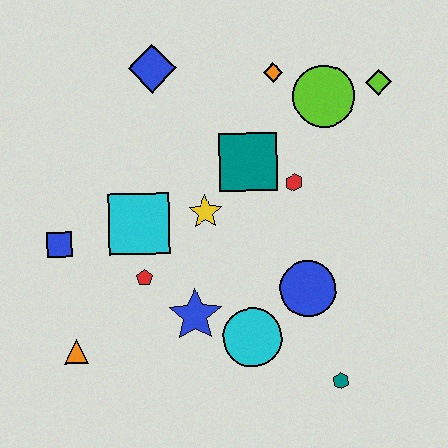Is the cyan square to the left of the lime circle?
Yes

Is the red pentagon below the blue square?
Yes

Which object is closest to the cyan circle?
The blue star is closest to the cyan circle.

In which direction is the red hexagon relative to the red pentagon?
The red hexagon is to the right of the red pentagon.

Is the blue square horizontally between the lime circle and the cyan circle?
No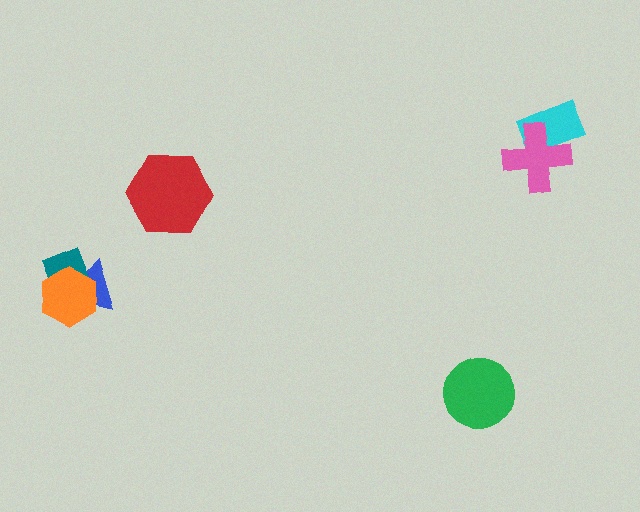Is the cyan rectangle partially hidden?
Yes, it is partially covered by another shape.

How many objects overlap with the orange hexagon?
2 objects overlap with the orange hexagon.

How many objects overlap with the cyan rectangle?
1 object overlaps with the cyan rectangle.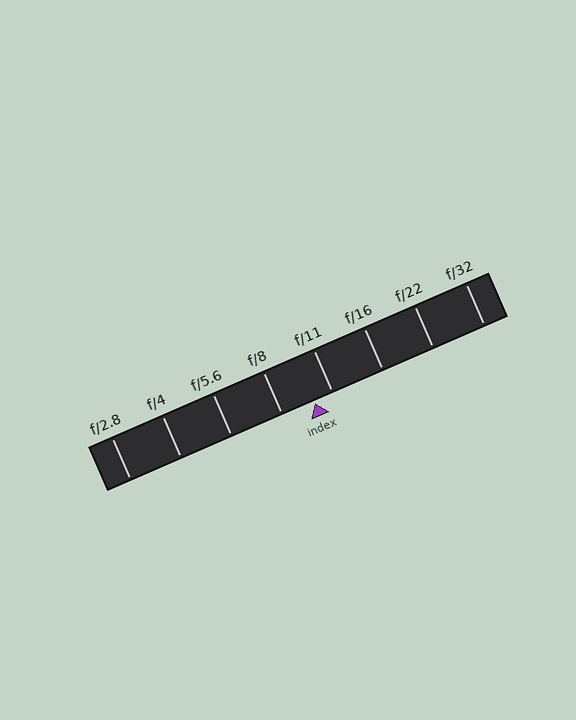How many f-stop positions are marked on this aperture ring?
There are 8 f-stop positions marked.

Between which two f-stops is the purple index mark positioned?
The index mark is between f/8 and f/11.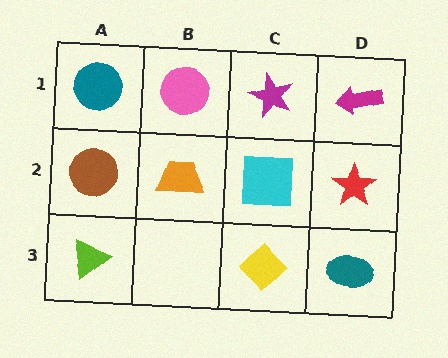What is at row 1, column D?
A magenta arrow.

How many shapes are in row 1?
4 shapes.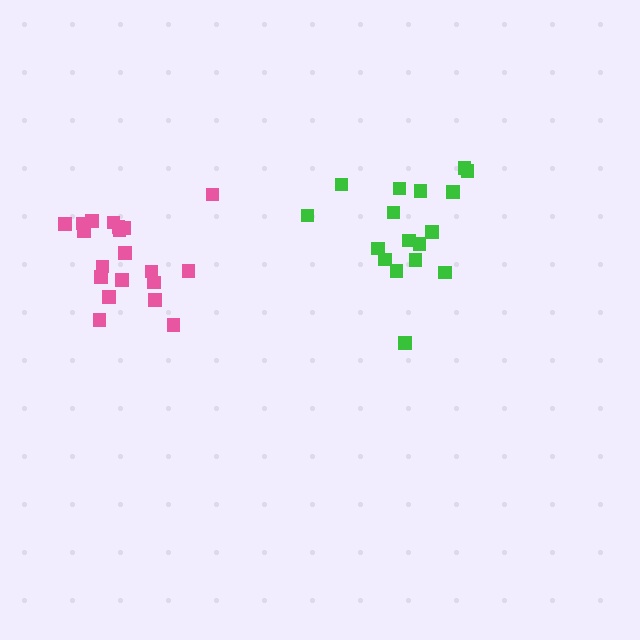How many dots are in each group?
Group 1: 17 dots, Group 2: 20 dots (37 total).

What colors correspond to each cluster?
The clusters are colored: green, pink.